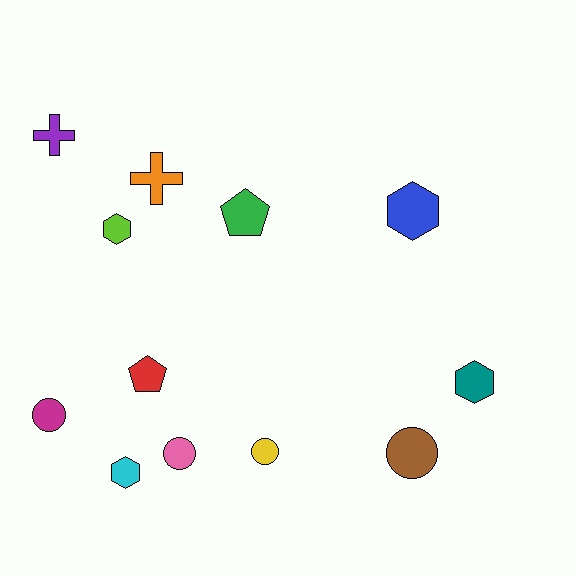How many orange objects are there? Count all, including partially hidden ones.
There is 1 orange object.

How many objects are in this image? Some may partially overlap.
There are 12 objects.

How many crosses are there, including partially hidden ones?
There are 2 crosses.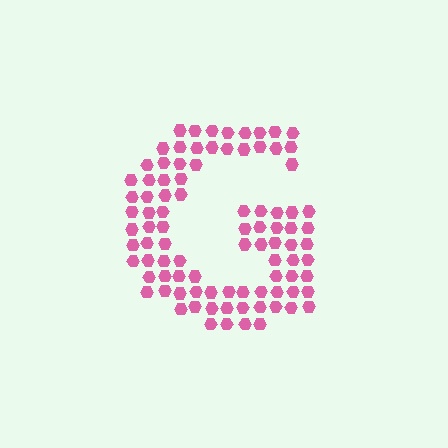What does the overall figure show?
The overall figure shows the letter G.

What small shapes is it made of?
It is made of small hexagons.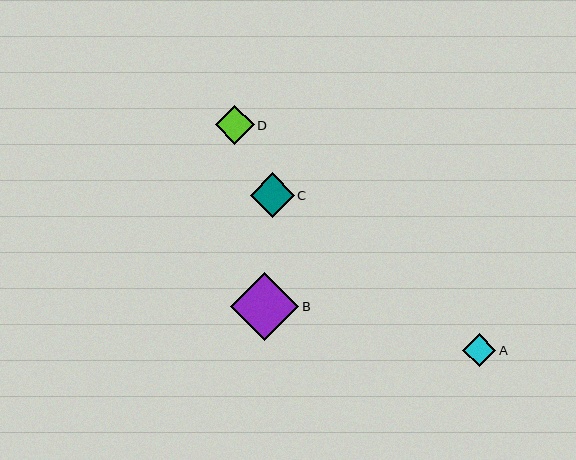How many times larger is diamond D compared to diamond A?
Diamond D is approximately 1.2 times the size of diamond A.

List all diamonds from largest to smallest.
From largest to smallest: B, C, D, A.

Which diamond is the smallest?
Diamond A is the smallest with a size of approximately 33 pixels.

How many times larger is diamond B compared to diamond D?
Diamond B is approximately 1.7 times the size of diamond D.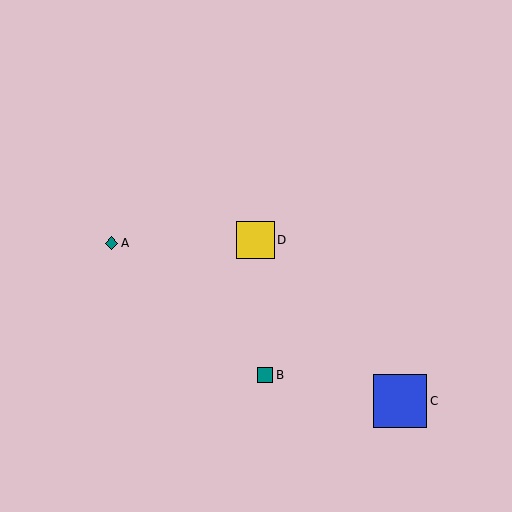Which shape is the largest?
The blue square (labeled C) is the largest.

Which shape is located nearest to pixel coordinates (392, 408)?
The blue square (labeled C) at (400, 401) is nearest to that location.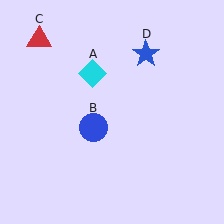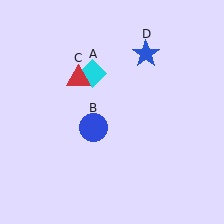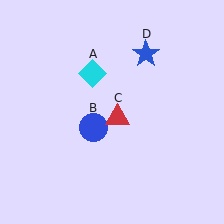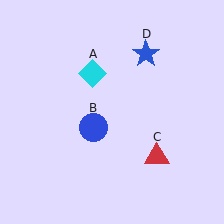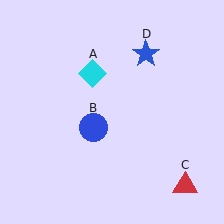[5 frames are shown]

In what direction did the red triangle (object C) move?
The red triangle (object C) moved down and to the right.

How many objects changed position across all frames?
1 object changed position: red triangle (object C).